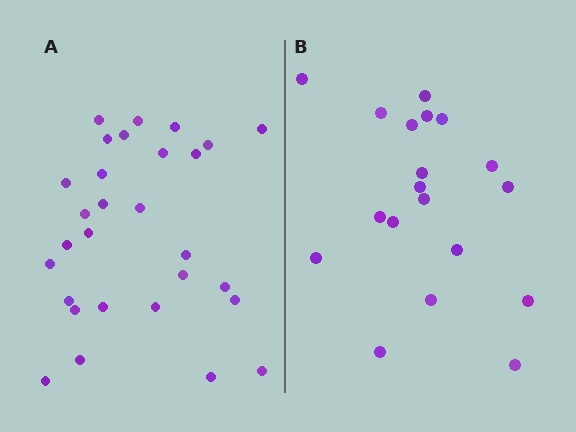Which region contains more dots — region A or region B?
Region A (the left region) has more dots.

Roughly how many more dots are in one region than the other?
Region A has roughly 10 or so more dots than region B.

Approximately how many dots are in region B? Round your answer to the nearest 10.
About 20 dots. (The exact count is 19, which rounds to 20.)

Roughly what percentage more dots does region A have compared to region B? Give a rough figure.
About 55% more.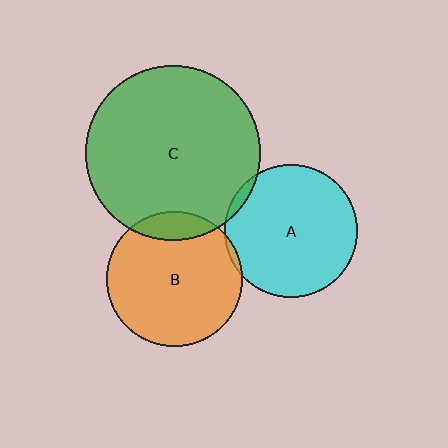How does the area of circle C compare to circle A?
Approximately 1.7 times.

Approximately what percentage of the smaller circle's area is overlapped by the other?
Approximately 5%.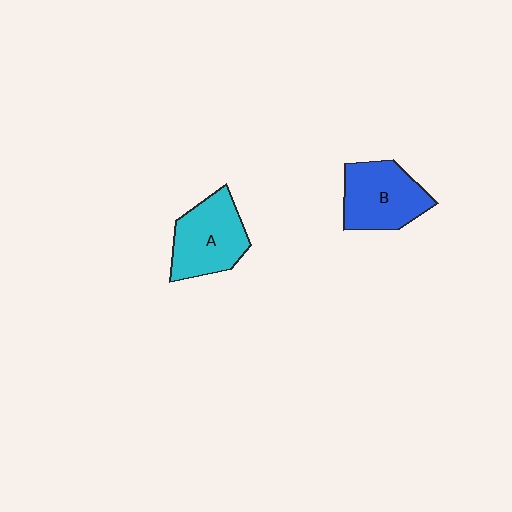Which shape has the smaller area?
Shape B (blue).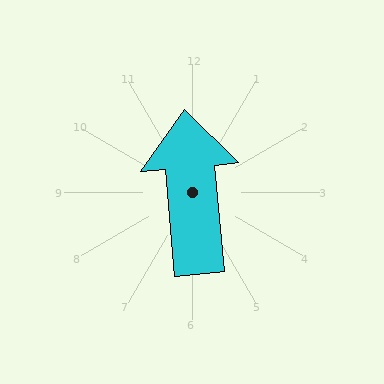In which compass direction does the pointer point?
North.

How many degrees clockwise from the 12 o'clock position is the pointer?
Approximately 355 degrees.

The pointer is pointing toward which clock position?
Roughly 12 o'clock.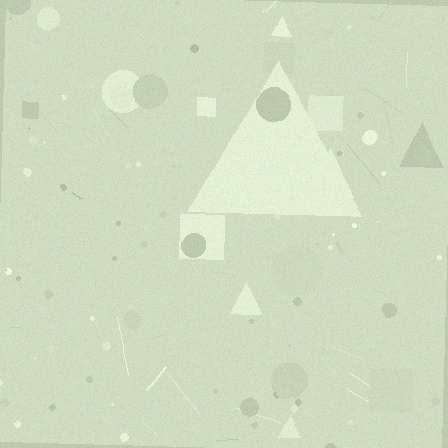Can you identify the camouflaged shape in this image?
The camouflaged shape is a triangle.